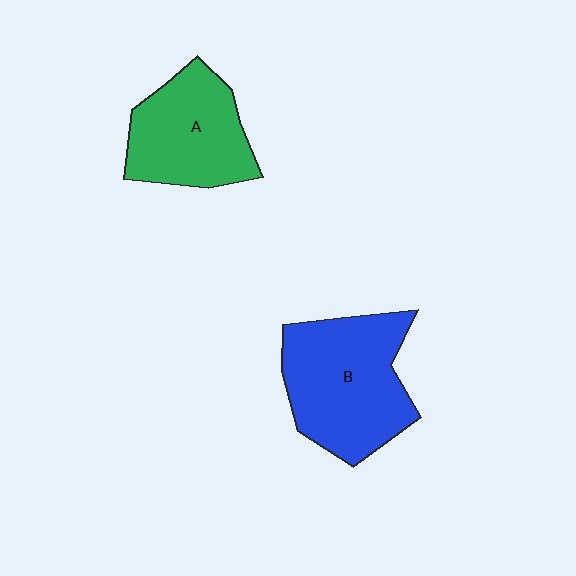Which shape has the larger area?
Shape B (blue).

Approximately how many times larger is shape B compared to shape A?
Approximately 1.3 times.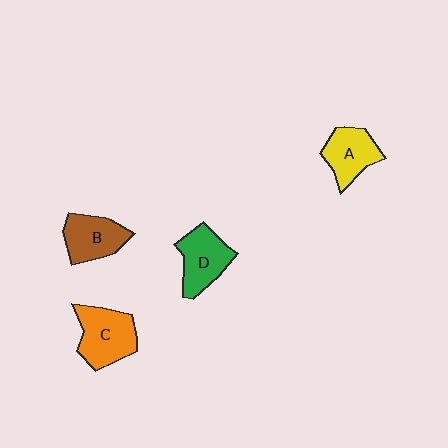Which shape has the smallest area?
Shape A (yellow).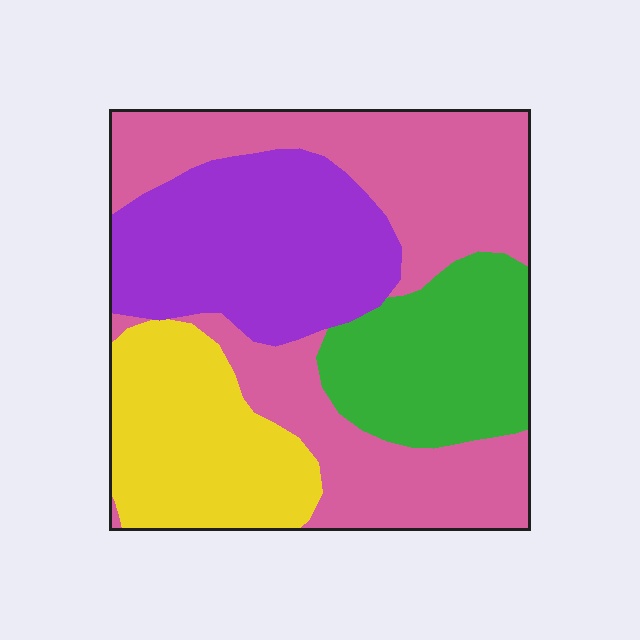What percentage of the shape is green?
Green covers around 20% of the shape.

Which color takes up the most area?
Pink, at roughly 40%.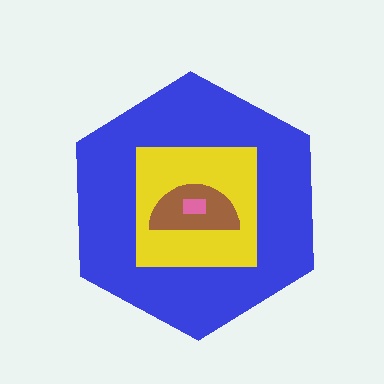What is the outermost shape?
The blue hexagon.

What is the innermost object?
The pink rectangle.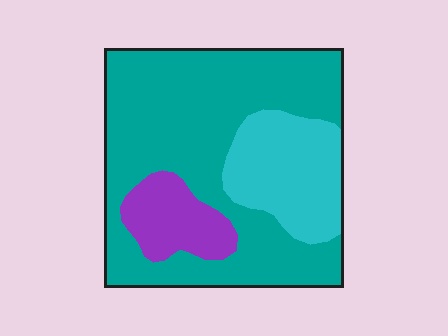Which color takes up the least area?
Purple, at roughly 10%.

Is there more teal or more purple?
Teal.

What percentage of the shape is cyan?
Cyan takes up less than a quarter of the shape.